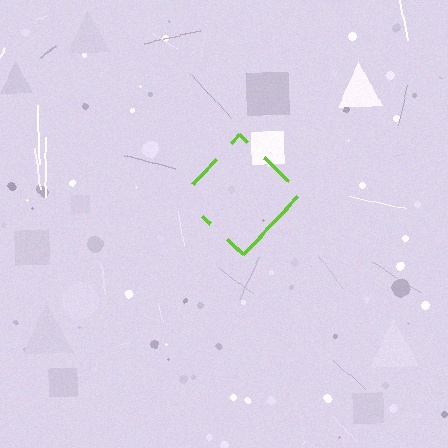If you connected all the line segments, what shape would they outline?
They would outline a diamond.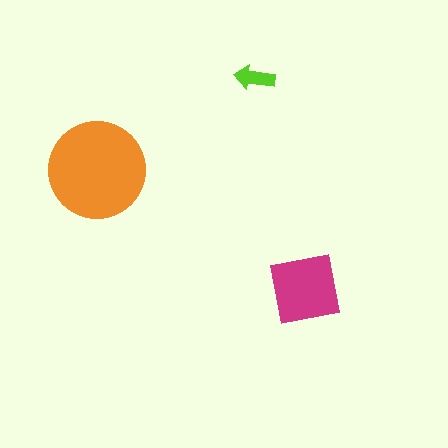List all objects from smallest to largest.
The lime arrow, the magenta square, the orange circle.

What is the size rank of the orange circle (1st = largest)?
1st.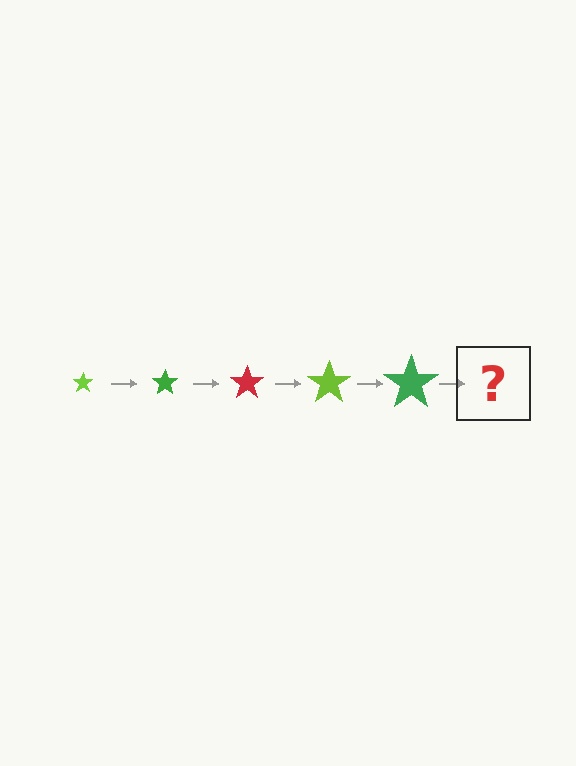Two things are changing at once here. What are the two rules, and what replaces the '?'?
The two rules are that the star grows larger each step and the color cycles through lime, green, and red. The '?' should be a red star, larger than the previous one.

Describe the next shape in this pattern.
It should be a red star, larger than the previous one.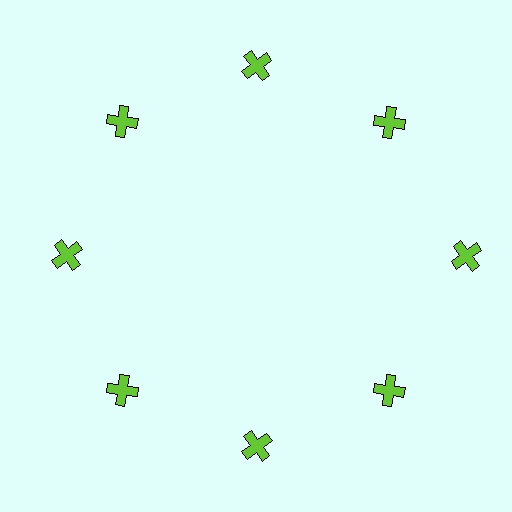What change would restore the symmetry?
The symmetry would be restored by moving it inward, back onto the ring so that all 8 crosses sit at equal angles and equal distance from the center.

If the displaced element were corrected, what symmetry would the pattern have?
It would have 8-fold rotational symmetry — the pattern would map onto itself every 45 degrees.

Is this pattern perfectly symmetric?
No. The 8 lime crosses are arranged in a ring, but one element near the 3 o'clock position is pushed outward from the center, breaking the 8-fold rotational symmetry.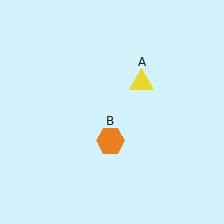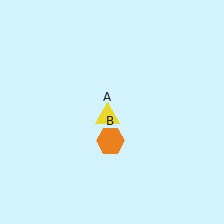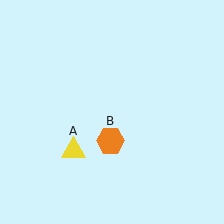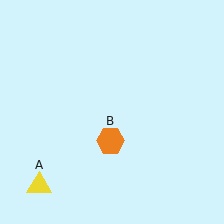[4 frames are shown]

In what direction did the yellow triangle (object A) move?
The yellow triangle (object A) moved down and to the left.